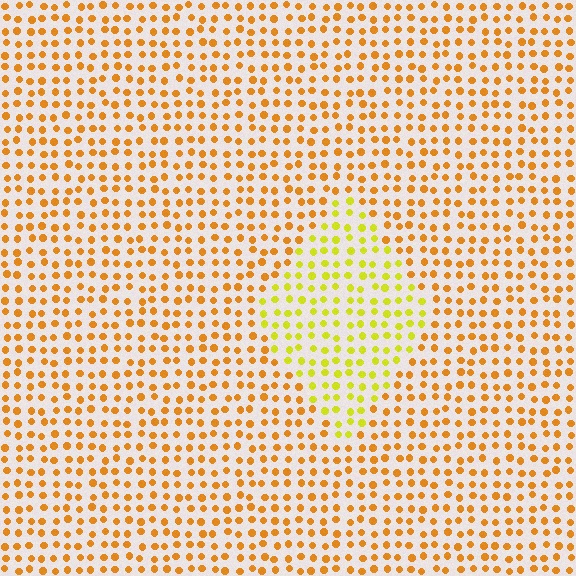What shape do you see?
I see a diamond.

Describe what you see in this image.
The image is filled with small orange elements in a uniform arrangement. A diamond-shaped region is visible where the elements are tinted to a slightly different hue, forming a subtle color boundary.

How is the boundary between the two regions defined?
The boundary is defined purely by a slight shift in hue (about 33 degrees). Spacing, size, and orientation are identical on both sides.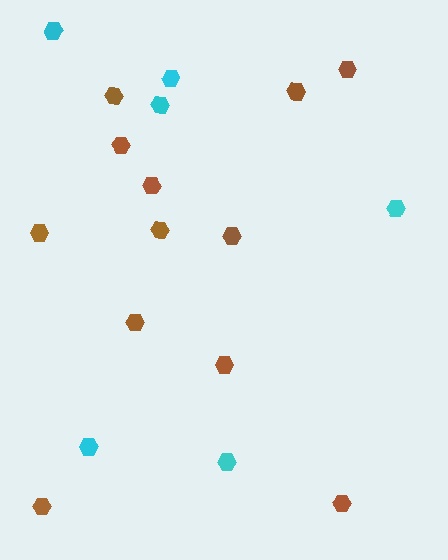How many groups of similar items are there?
There are 2 groups: one group of cyan hexagons (6) and one group of brown hexagons (12).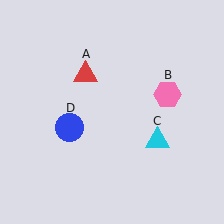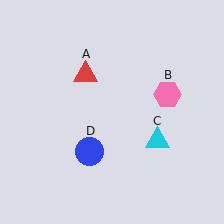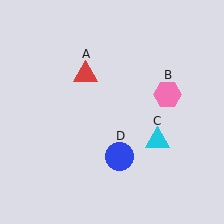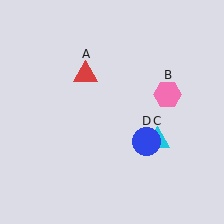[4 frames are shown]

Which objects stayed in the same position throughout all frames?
Red triangle (object A) and pink hexagon (object B) and cyan triangle (object C) remained stationary.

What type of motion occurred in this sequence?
The blue circle (object D) rotated counterclockwise around the center of the scene.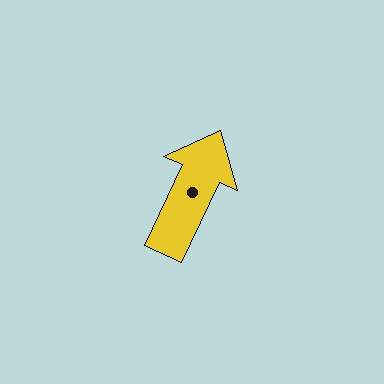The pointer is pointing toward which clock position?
Roughly 1 o'clock.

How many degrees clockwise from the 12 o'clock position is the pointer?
Approximately 25 degrees.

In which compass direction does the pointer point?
Northeast.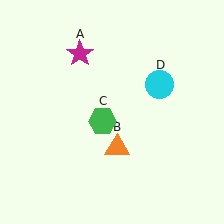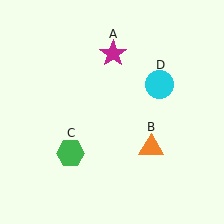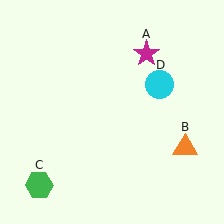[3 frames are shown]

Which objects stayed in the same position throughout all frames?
Cyan circle (object D) remained stationary.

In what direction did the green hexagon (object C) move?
The green hexagon (object C) moved down and to the left.